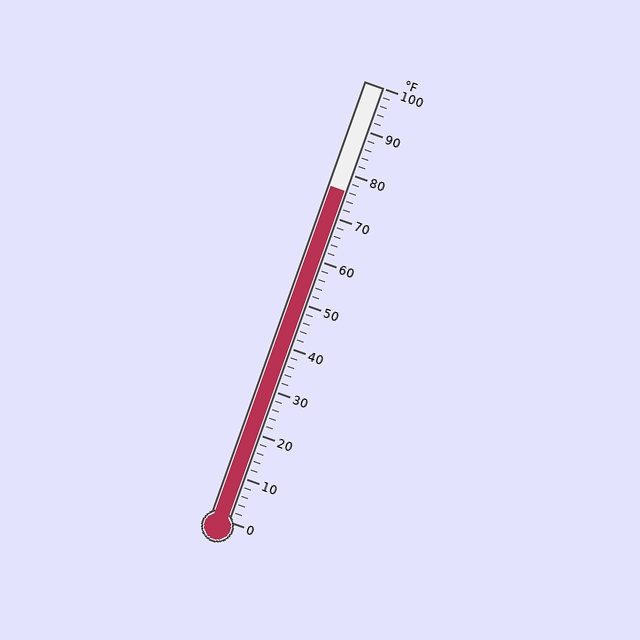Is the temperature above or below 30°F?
The temperature is above 30°F.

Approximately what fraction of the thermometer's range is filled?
The thermometer is filled to approximately 75% of its range.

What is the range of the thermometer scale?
The thermometer scale ranges from 0°F to 100°F.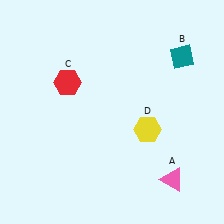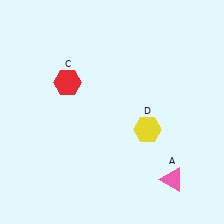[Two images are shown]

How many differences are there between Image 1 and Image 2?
There is 1 difference between the two images.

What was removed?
The teal diamond (B) was removed in Image 2.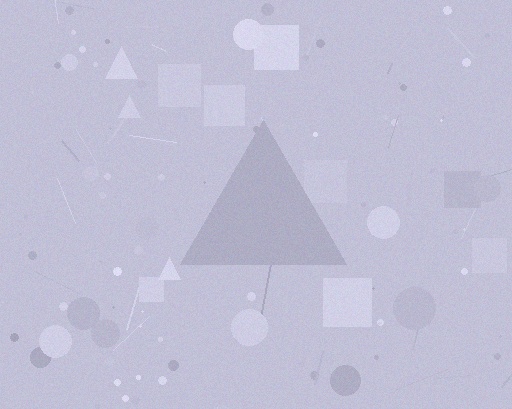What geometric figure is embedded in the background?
A triangle is embedded in the background.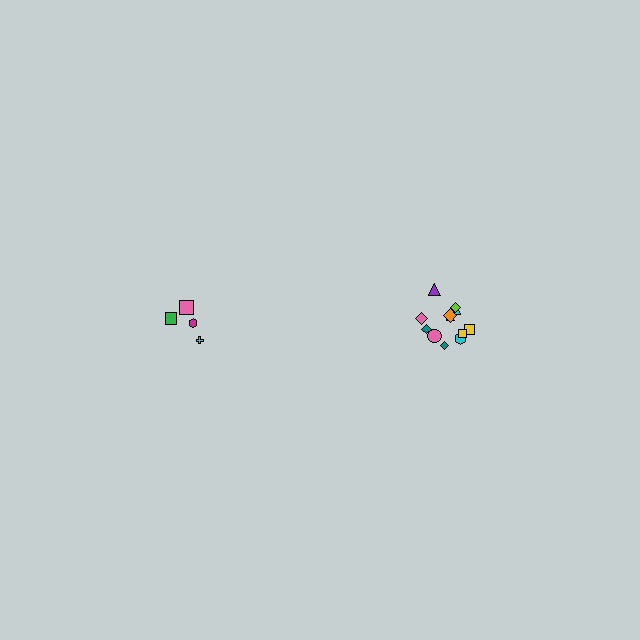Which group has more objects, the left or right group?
The right group.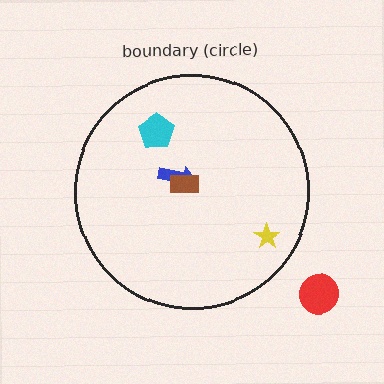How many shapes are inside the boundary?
4 inside, 1 outside.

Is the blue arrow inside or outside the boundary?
Inside.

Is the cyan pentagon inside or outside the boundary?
Inside.